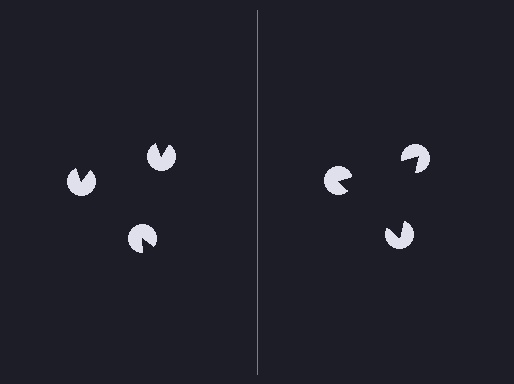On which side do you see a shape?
An illusory triangle appears on the right side. On the left side the wedge cuts are rotated, so no coherent shape forms.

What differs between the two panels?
The pac-man discs are positioned identically on both sides; only the wedge orientations differ. On the right they align to a triangle; on the left they are misaligned.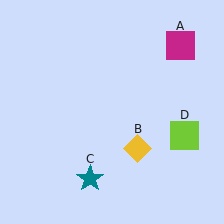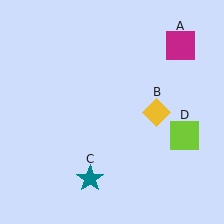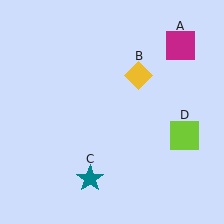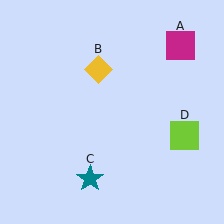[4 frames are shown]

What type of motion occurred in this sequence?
The yellow diamond (object B) rotated counterclockwise around the center of the scene.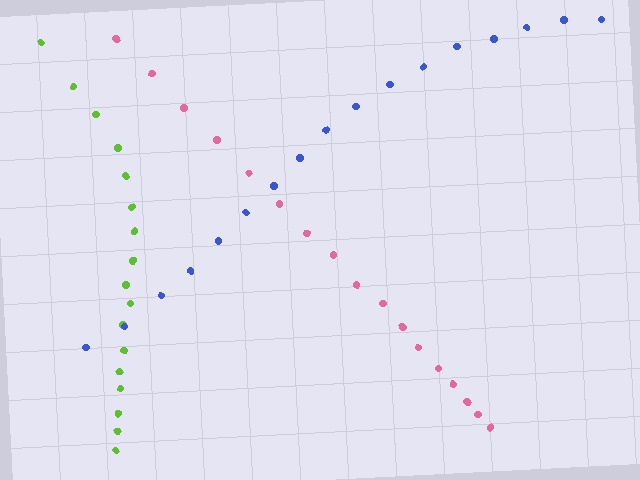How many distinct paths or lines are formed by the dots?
There are 3 distinct paths.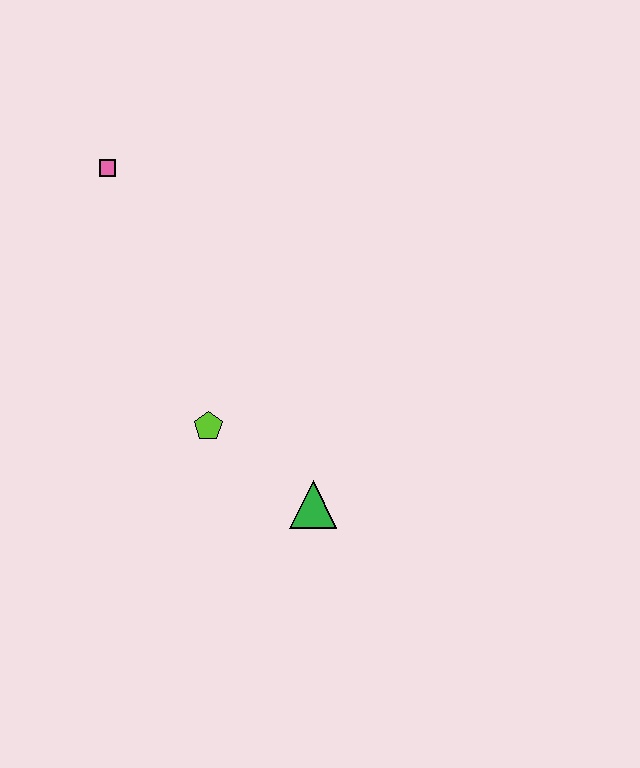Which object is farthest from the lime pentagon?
The pink square is farthest from the lime pentagon.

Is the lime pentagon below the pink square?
Yes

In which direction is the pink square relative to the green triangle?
The pink square is above the green triangle.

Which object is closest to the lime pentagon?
The green triangle is closest to the lime pentagon.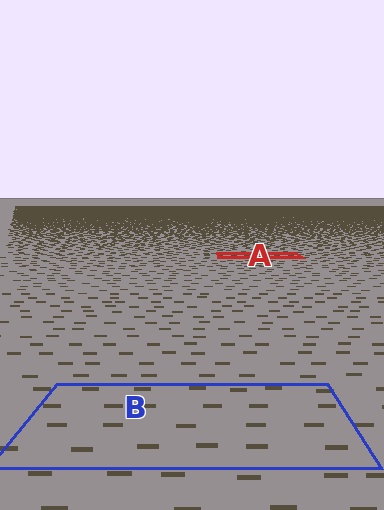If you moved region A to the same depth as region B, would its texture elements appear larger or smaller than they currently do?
They would appear larger. At a closer depth, the same texture elements are projected at a bigger on-screen size.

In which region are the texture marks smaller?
The texture marks are smaller in region A, because it is farther away.